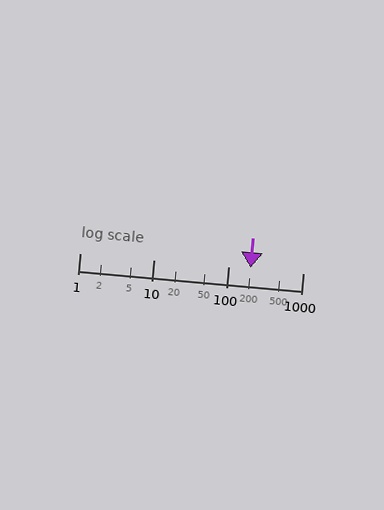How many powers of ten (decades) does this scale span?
The scale spans 3 decades, from 1 to 1000.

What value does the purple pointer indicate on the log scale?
The pointer indicates approximately 200.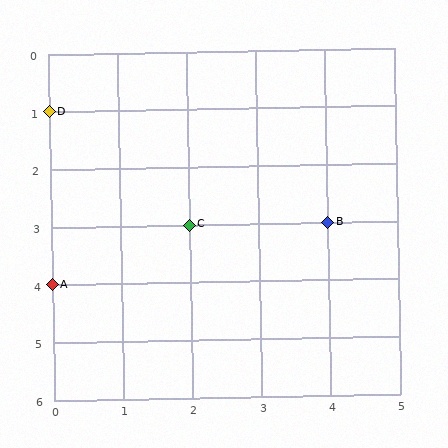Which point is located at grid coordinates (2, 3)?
Point C is at (2, 3).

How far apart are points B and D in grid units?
Points B and D are 4 columns and 2 rows apart (about 4.5 grid units diagonally).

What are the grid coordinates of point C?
Point C is at grid coordinates (2, 3).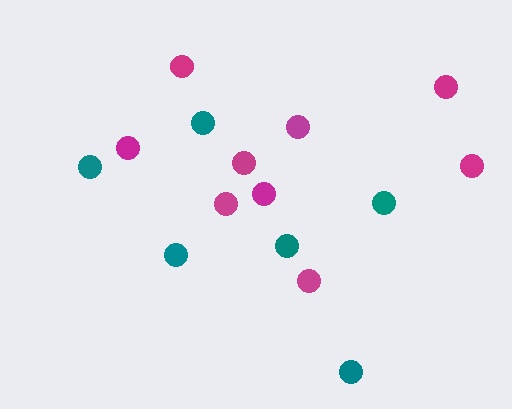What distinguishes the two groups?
There are 2 groups: one group of teal circles (6) and one group of magenta circles (9).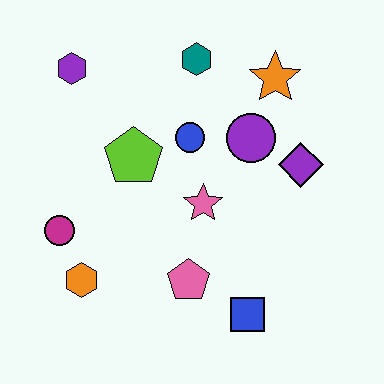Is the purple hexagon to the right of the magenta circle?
Yes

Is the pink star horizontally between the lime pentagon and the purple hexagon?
No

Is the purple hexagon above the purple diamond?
Yes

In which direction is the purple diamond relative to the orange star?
The purple diamond is below the orange star.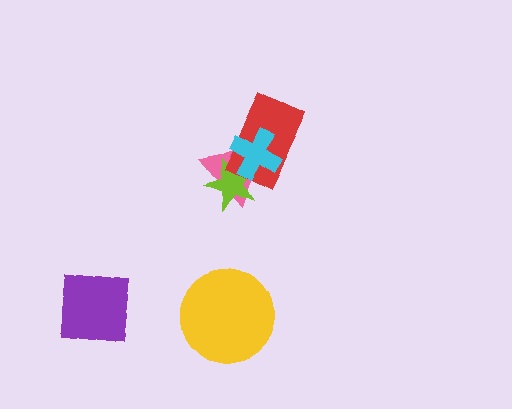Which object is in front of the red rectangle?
The cyan cross is in front of the red rectangle.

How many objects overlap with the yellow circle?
0 objects overlap with the yellow circle.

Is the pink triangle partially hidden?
Yes, it is partially covered by another shape.